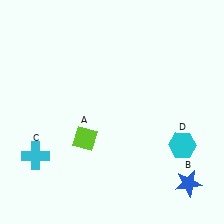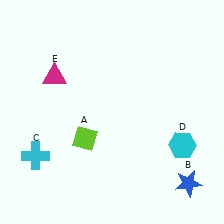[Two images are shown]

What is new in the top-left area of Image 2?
A magenta triangle (E) was added in the top-left area of Image 2.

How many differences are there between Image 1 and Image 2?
There is 1 difference between the two images.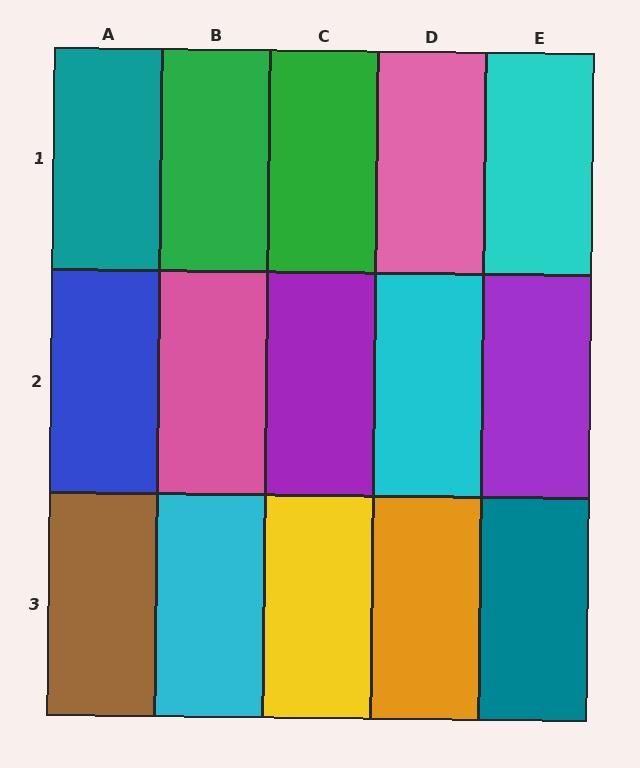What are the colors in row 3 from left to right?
Brown, cyan, yellow, orange, teal.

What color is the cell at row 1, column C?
Green.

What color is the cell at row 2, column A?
Blue.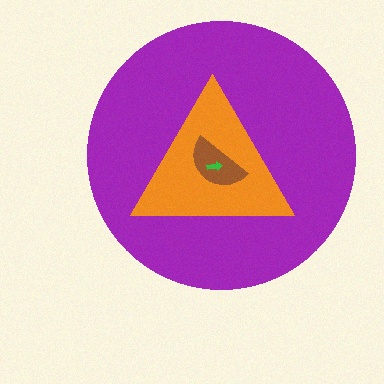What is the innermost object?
The green arrow.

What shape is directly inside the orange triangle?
The brown semicircle.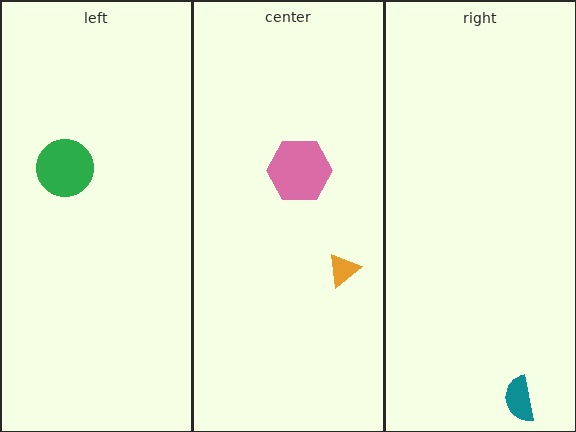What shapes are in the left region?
The green circle.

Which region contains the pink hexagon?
The center region.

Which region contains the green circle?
The left region.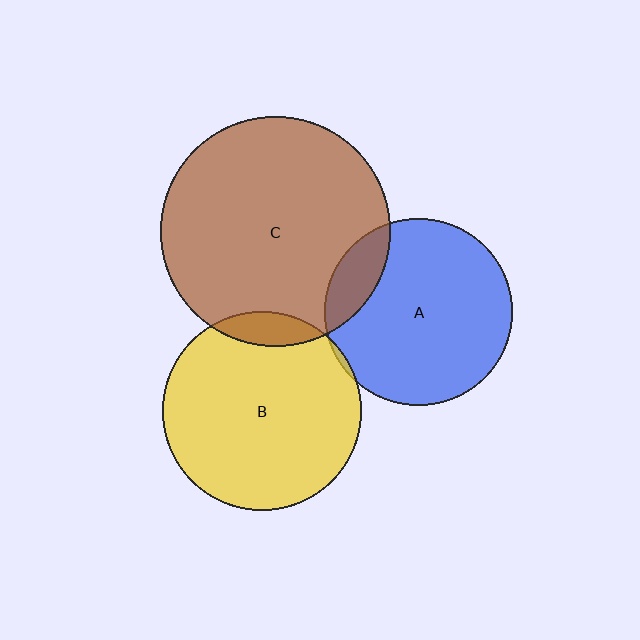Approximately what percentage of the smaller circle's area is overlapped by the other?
Approximately 15%.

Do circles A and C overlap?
Yes.